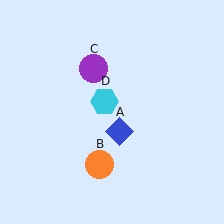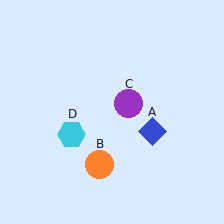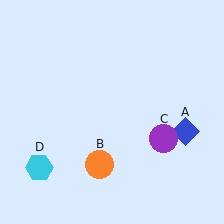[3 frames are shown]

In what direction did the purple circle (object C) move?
The purple circle (object C) moved down and to the right.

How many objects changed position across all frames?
3 objects changed position: blue diamond (object A), purple circle (object C), cyan hexagon (object D).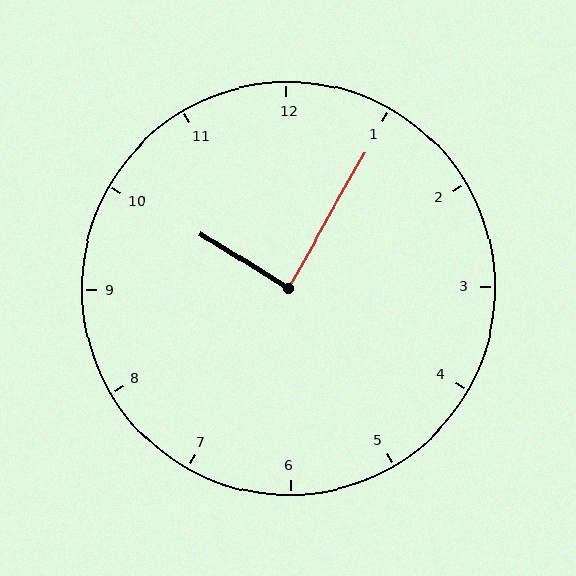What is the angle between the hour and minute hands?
Approximately 88 degrees.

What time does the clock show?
10:05.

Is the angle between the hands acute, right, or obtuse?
It is right.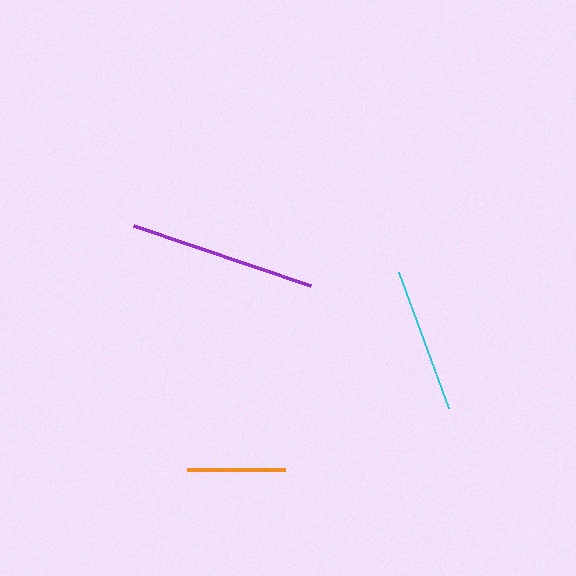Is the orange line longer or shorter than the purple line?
The purple line is longer than the orange line.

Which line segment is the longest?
The purple line is the longest at approximately 186 pixels.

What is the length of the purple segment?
The purple segment is approximately 186 pixels long.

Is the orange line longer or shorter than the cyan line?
The cyan line is longer than the orange line.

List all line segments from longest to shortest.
From longest to shortest: purple, cyan, orange.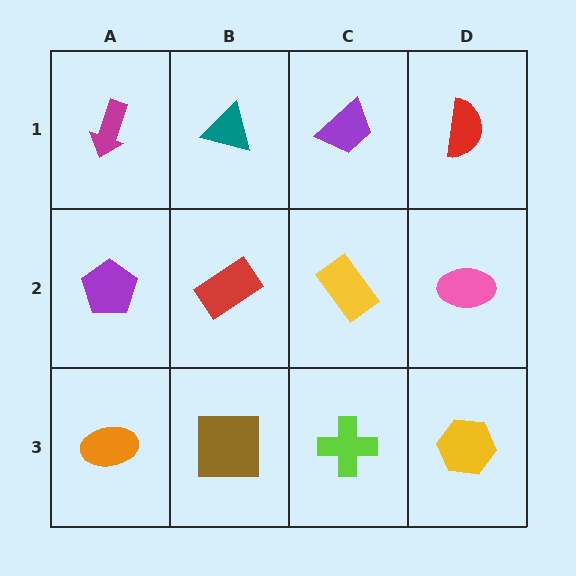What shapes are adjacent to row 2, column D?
A red semicircle (row 1, column D), a yellow hexagon (row 3, column D), a yellow rectangle (row 2, column C).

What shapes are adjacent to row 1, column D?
A pink ellipse (row 2, column D), a purple trapezoid (row 1, column C).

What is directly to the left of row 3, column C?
A brown square.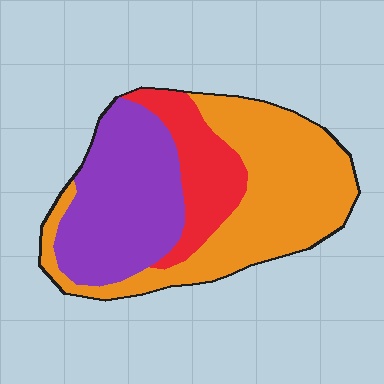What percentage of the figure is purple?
Purple takes up about three eighths (3/8) of the figure.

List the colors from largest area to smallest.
From largest to smallest: orange, purple, red.